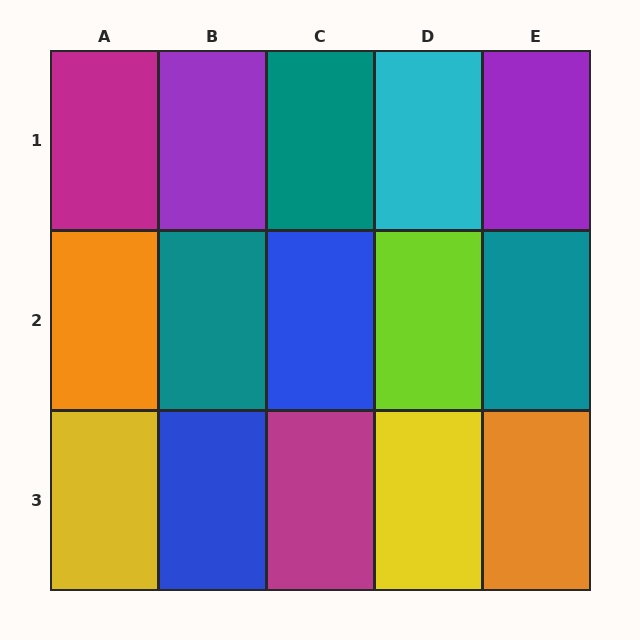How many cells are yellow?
2 cells are yellow.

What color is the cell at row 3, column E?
Orange.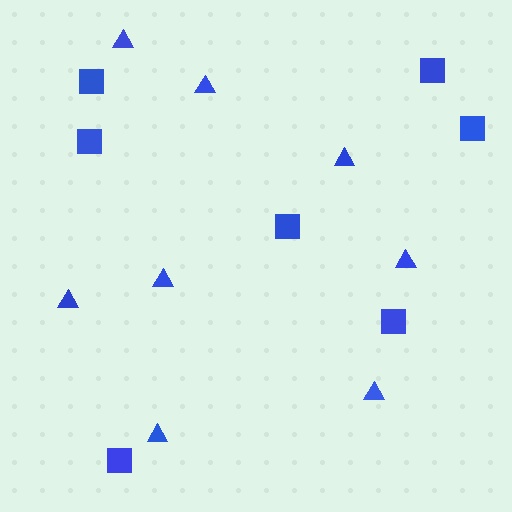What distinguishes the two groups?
There are 2 groups: one group of triangles (8) and one group of squares (7).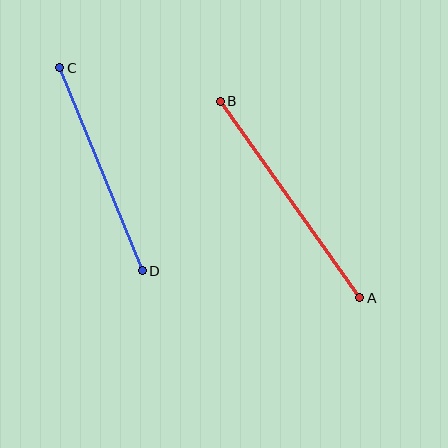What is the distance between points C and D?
The distance is approximately 219 pixels.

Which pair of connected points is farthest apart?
Points A and B are farthest apart.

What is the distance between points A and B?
The distance is approximately 241 pixels.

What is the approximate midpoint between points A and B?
The midpoint is at approximately (290, 199) pixels.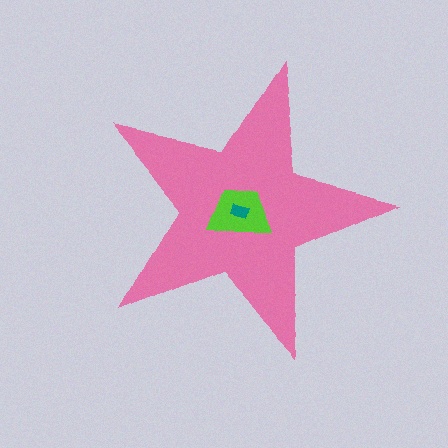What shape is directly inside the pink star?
The lime trapezoid.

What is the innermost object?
The teal rectangle.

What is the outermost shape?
The pink star.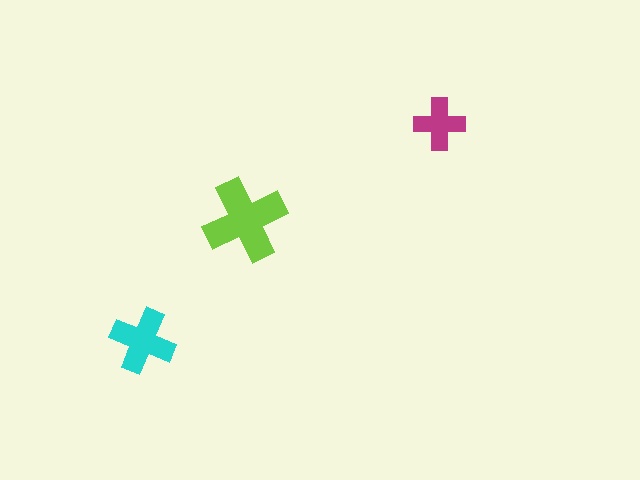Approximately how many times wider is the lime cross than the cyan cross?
About 1.5 times wider.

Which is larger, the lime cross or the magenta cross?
The lime one.